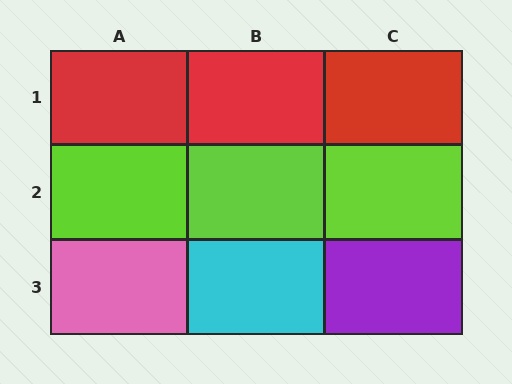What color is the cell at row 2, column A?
Lime.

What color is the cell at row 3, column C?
Purple.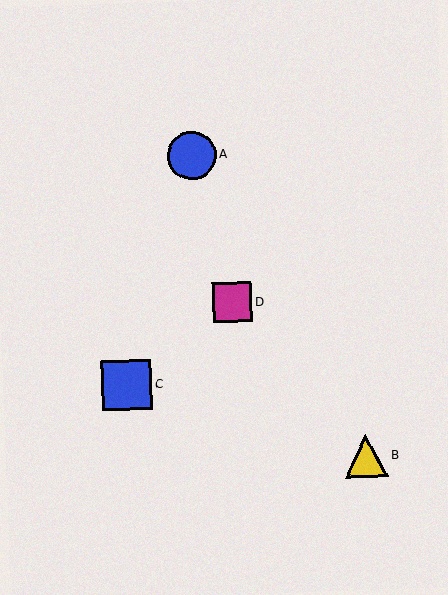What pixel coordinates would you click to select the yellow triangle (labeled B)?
Click at (366, 456) to select the yellow triangle B.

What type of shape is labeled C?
Shape C is a blue square.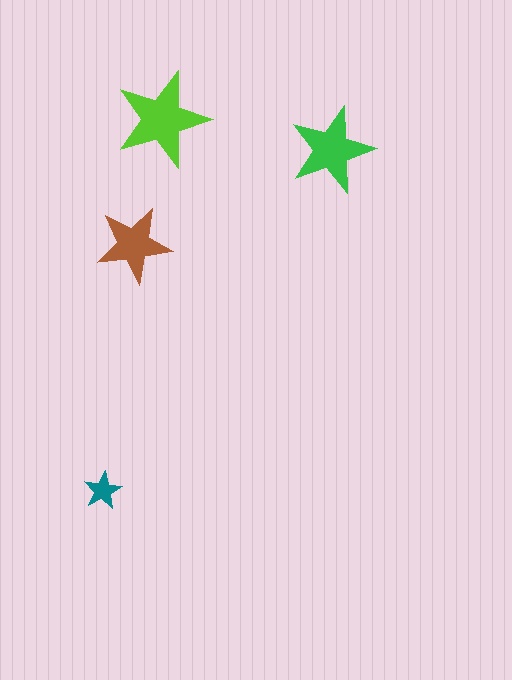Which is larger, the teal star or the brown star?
The brown one.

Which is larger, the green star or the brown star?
The green one.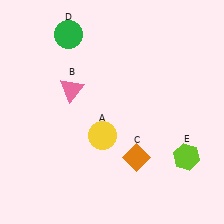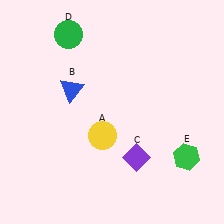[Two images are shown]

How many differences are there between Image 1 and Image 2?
There are 3 differences between the two images.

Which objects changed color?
B changed from pink to blue. C changed from orange to purple. E changed from lime to green.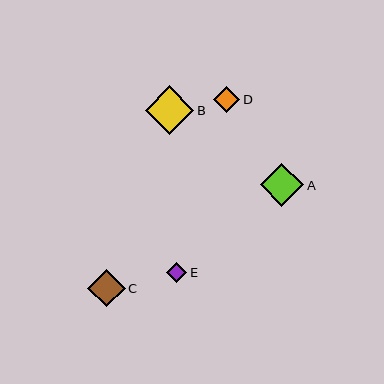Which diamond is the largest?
Diamond B is the largest with a size of approximately 48 pixels.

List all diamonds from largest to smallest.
From largest to smallest: B, A, C, D, E.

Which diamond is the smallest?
Diamond E is the smallest with a size of approximately 20 pixels.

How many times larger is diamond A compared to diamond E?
Diamond A is approximately 2.2 times the size of diamond E.